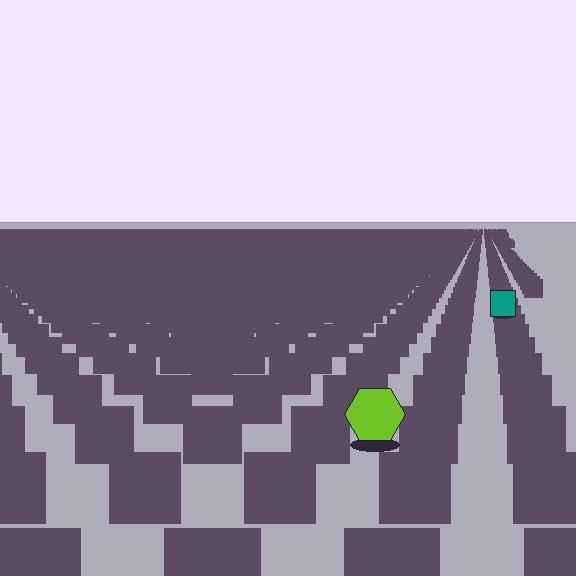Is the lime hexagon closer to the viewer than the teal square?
Yes. The lime hexagon is closer — you can tell from the texture gradient: the ground texture is coarser near it.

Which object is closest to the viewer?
The lime hexagon is closest. The texture marks near it are larger and more spread out.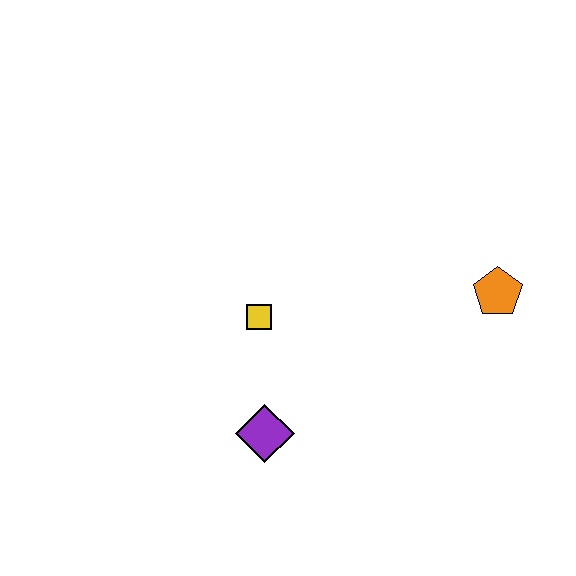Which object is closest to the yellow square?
The purple diamond is closest to the yellow square.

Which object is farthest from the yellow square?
The orange pentagon is farthest from the yellow square.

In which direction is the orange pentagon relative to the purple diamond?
The orange pentagon is to the right of the purple diamond.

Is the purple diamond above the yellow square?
No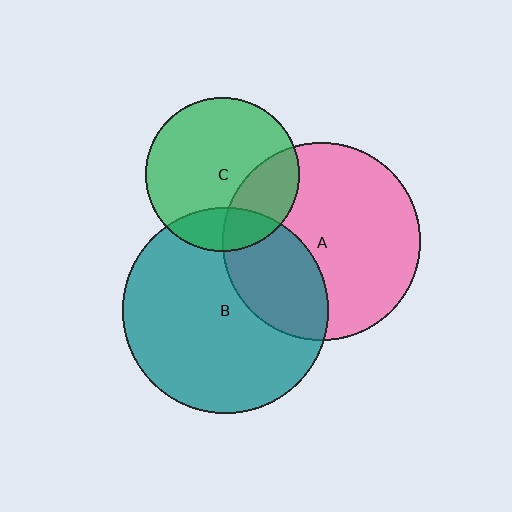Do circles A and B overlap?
Yes.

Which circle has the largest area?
Circle B (teal).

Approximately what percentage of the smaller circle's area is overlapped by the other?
Approximately 30%.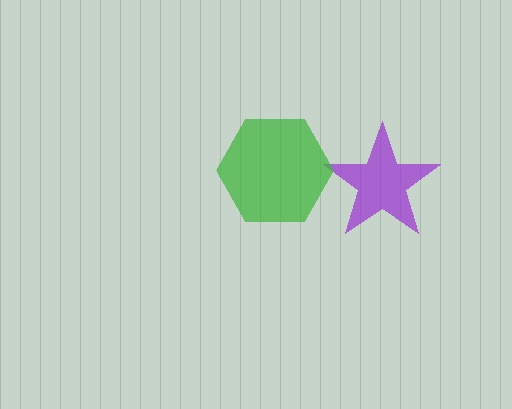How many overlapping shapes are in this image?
There are 2 overlapping shapes in the image.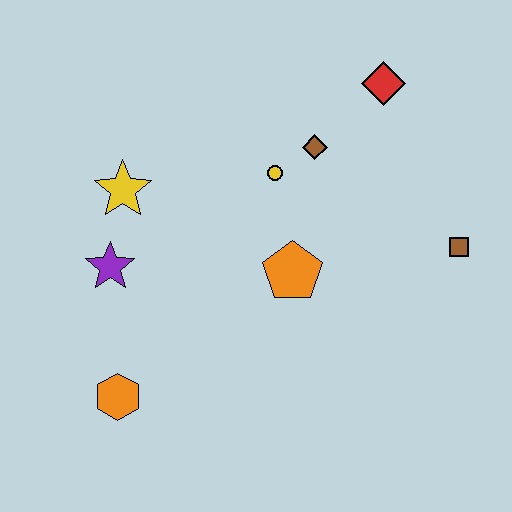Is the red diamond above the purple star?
Yes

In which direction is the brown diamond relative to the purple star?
The brown diamond is to the right of the purple star.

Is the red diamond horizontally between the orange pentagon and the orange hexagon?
No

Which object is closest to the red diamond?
The brown diamond is closest to the red diamond.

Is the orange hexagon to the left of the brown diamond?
Yes